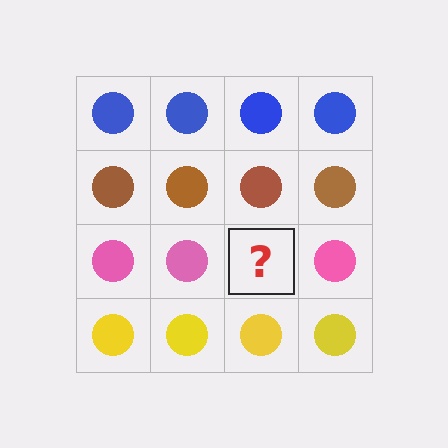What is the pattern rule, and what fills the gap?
The rule is that each row has a consistent color. The gap should be filled with a pink circle.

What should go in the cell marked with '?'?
The missing cell should contain a pink circle.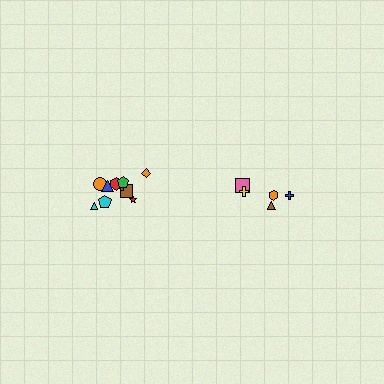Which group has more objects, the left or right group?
The left group.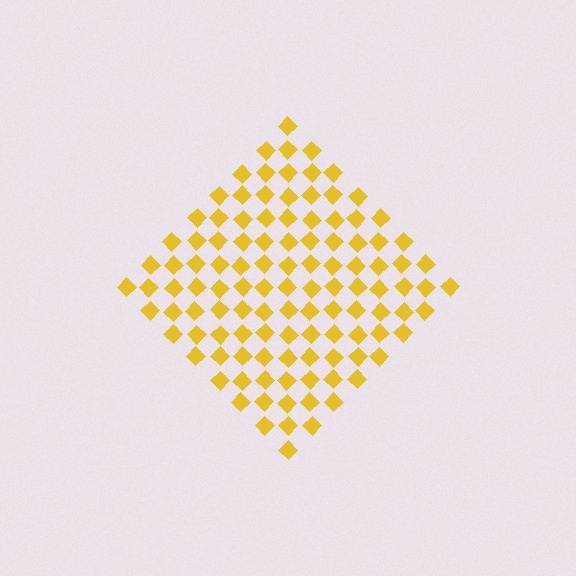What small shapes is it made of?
It is made of small diamonds.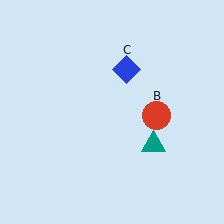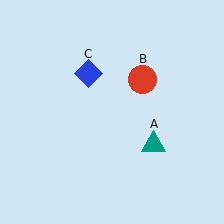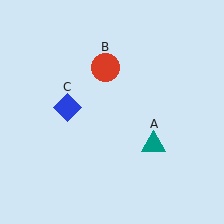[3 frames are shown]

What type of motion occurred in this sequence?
The red circle (object B), blue diamond (object C) rotated counterclockwise around the center of the scene.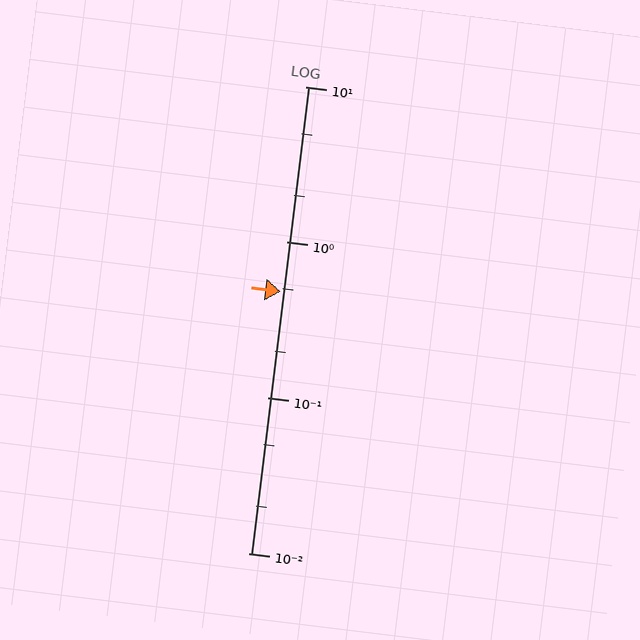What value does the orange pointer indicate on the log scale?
The pointer indicates approximately 0.48.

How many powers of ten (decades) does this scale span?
The scale spans 3 decades, from 0.01 to 10.